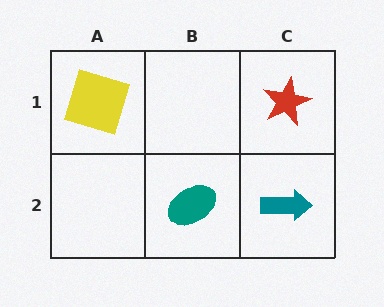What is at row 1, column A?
A yellow square.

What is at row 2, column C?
A teal arrow.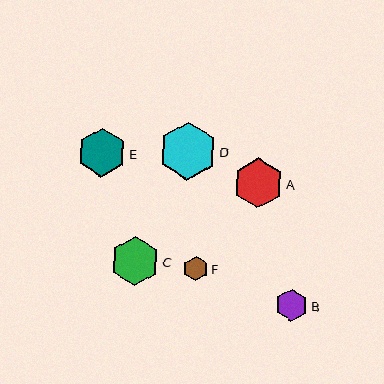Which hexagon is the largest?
Hexagon D is the largest with a size of approximately 58 pixels.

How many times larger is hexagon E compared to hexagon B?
Hexagon E is approximately 1.5 times the size of hexagon B.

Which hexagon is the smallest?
Hexagon F is the smallest with a size of approximately 25 pixels.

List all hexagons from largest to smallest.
From largest to smallest: D, A, C, E, B, F.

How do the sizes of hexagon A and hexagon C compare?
Hexagon A and hexagon C are approximately the same size.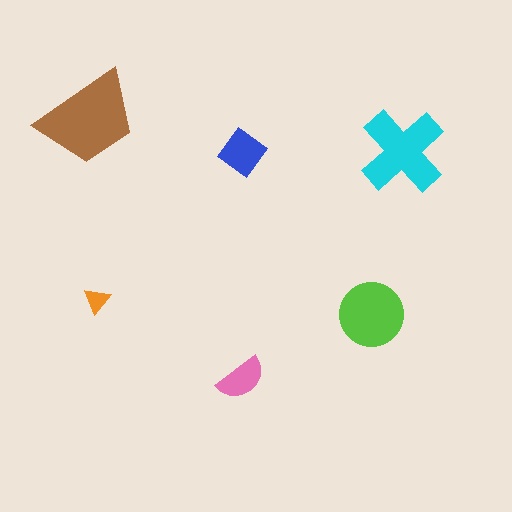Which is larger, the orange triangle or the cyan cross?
The cyan cross.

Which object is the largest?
The brown trapezoid.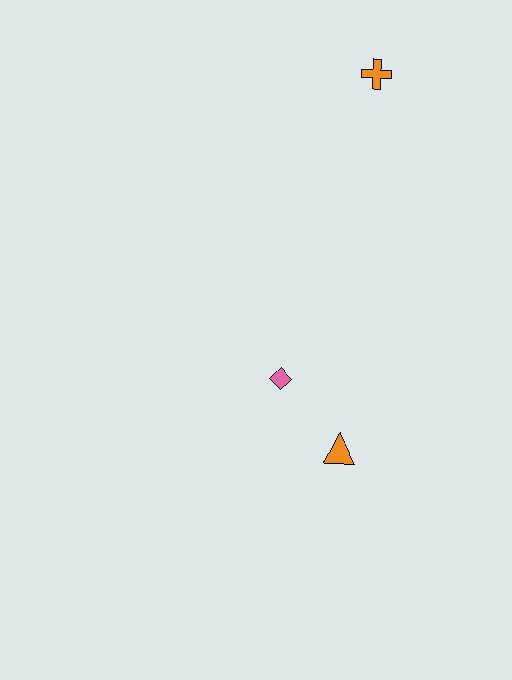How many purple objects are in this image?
There are no purple objects.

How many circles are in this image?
There are no circles.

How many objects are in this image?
There are 3 objects.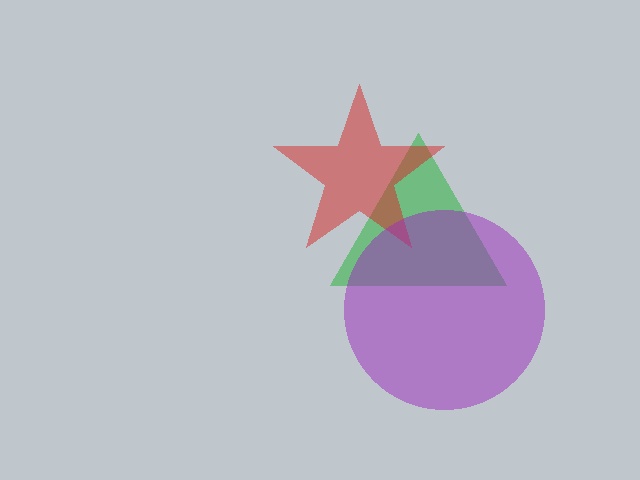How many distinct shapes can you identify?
There are 3 distinct shapes: a green triangle, a red star, a purple circle.